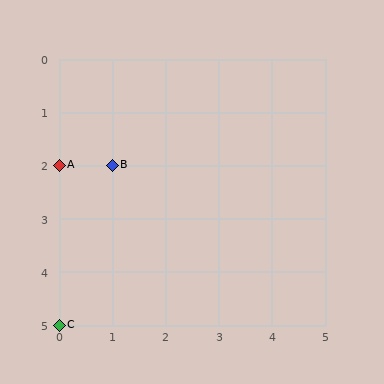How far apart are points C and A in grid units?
Points C and A are 3 rows apart.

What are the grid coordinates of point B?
Point B is at grid coordinates (1, 2).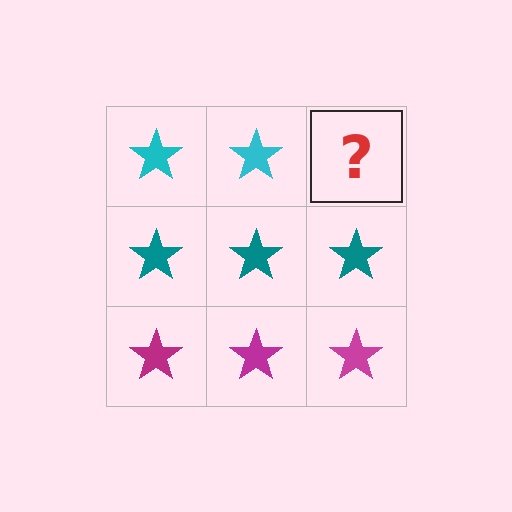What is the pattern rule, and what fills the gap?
The rule is that each row has a consistent color. The gap should be filled with a cyan star.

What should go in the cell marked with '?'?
The missing cell should contain a cyan star.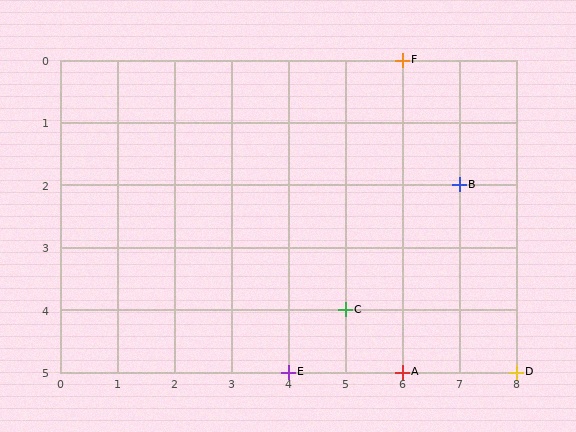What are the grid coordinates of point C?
Point C is at grid coordinates (5, 4).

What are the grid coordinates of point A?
Point A is at grid coordinates (6, 5).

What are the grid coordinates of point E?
Point E is at grid coordinates (4, 5).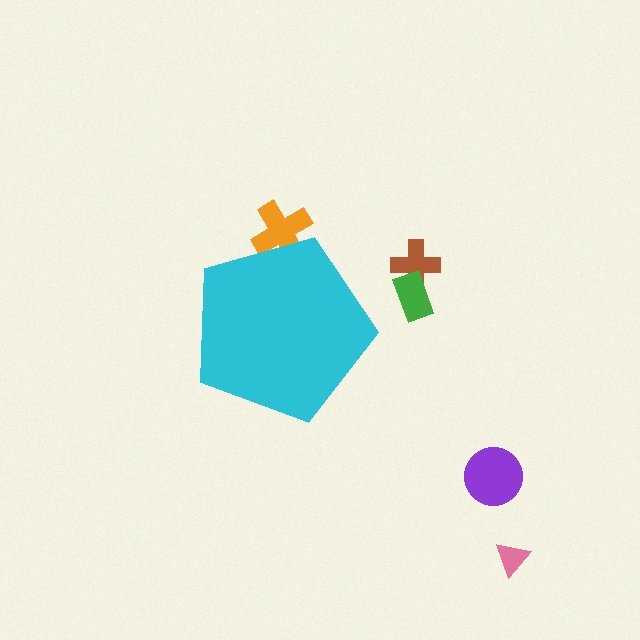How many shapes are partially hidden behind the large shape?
1 shape is partially hidden.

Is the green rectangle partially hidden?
No, the green rectangle is fully visible.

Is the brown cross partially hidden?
No, the brown cross is fully visible.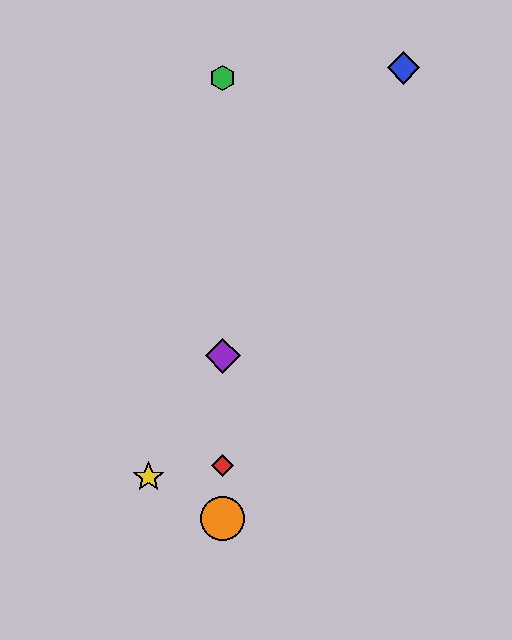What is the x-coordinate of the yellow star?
The yellow star is at x≈149.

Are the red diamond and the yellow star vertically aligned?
No, the red diamond is at x≈223 and the yellow star is at x≈149.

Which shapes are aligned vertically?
The red diamond, the green hexagon, the purple diamond, the orange circle are aligned vertically.